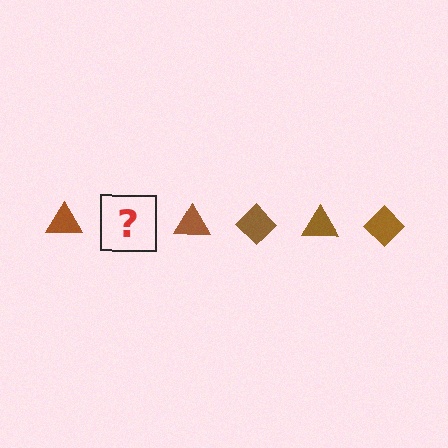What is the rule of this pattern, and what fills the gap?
The rule is that the pattern cycles through triangle, diamond shapes in brown. The gap should be filled with a brown diamond.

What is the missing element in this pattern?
The missing element is a brown diamond.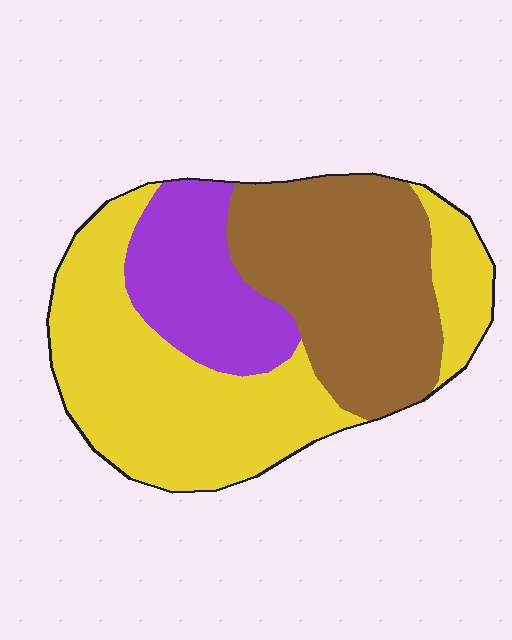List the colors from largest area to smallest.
From largest to smallest: yellow, brown, purple.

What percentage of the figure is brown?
Brown takes up between a quarter and a half of the figure.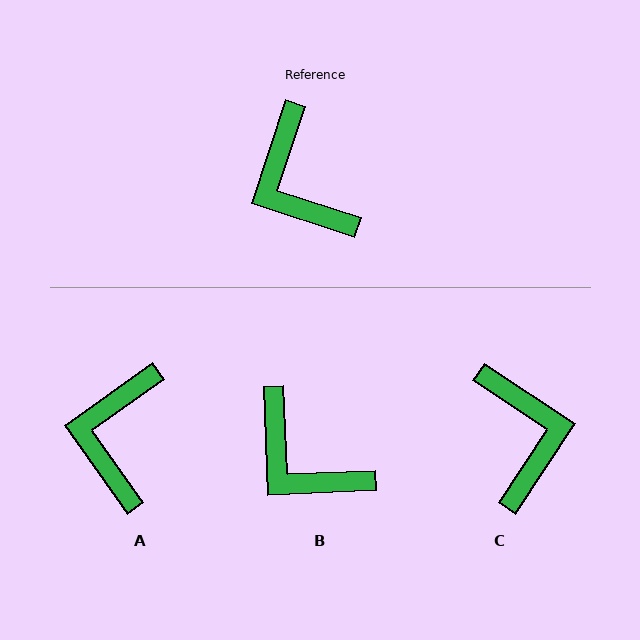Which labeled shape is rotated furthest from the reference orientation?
C, about 165 degrees away.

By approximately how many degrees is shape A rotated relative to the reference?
Approximately 36 degrees clockwise.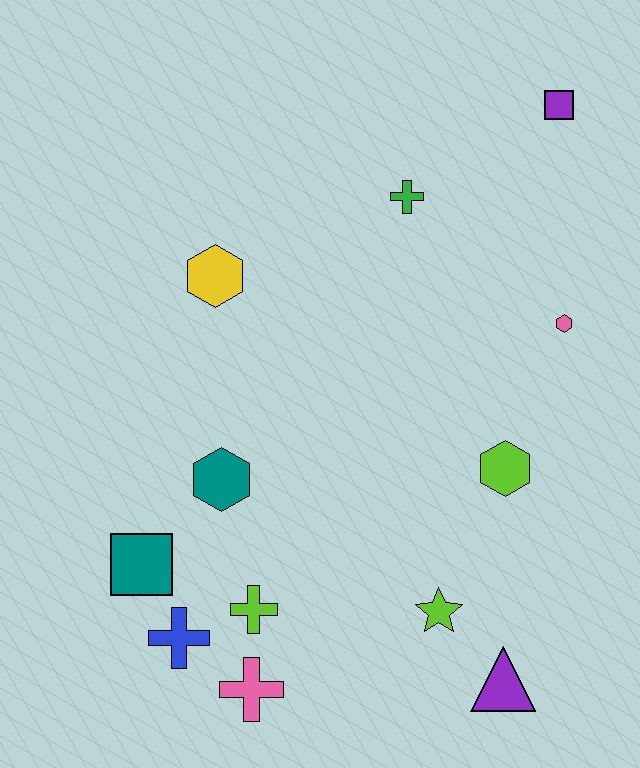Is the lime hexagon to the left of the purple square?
Yes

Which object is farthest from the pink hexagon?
The blue cross is farthest from the pink hexagon.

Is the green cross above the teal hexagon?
Yes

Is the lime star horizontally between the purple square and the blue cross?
Yes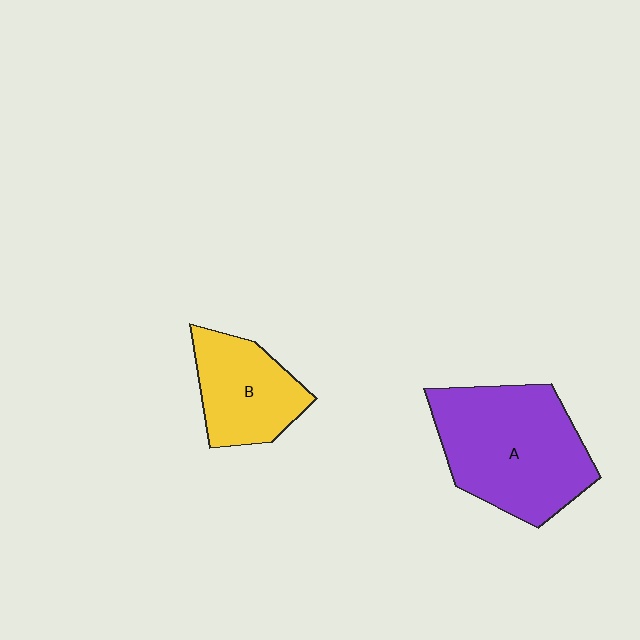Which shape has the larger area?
Shape A (purple).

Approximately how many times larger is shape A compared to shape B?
Approximately 1.7 times.